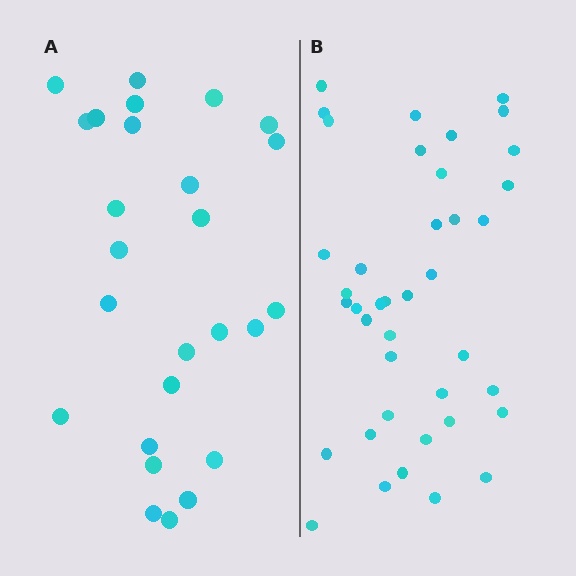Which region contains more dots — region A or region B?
Region B (the right region) has more dots.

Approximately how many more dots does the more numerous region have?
Region B has approximately 15 more dots than region A.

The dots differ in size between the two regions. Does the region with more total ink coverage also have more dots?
No. Region A has more total ink coverage because its dots are larger, but region B actually contains more individual dots. Total area can be misleading — the number of items is what matters here.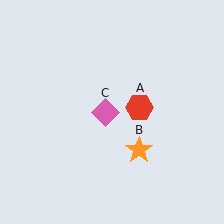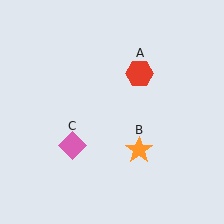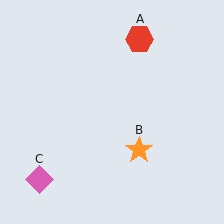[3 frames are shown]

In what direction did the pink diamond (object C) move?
The pink diamond (object C) moved down and to the left.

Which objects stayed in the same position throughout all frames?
Orange star (object B) remained stationary.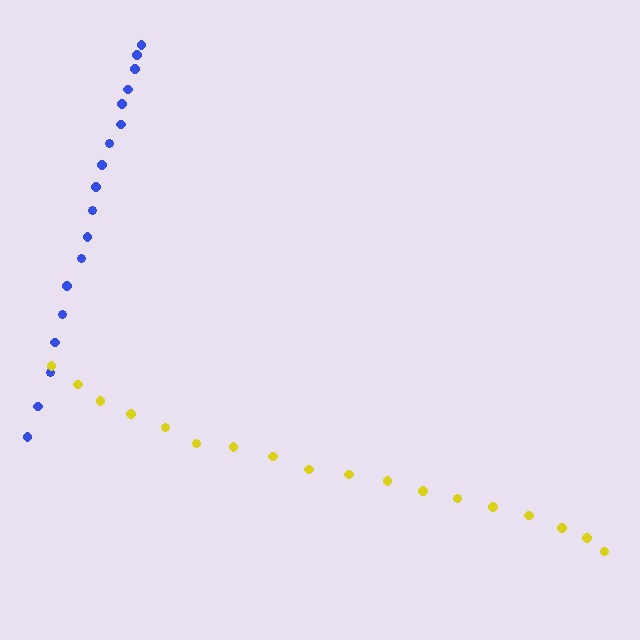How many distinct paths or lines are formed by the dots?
There are 2 distinct paths.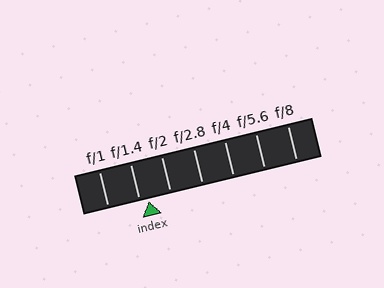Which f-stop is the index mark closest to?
The index mark is closest to f/1.4.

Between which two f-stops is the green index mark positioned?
The index mark is between f/1.4 and f/2.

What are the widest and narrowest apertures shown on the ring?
The widest aperture shown is f/1 and the narrowest is f/8.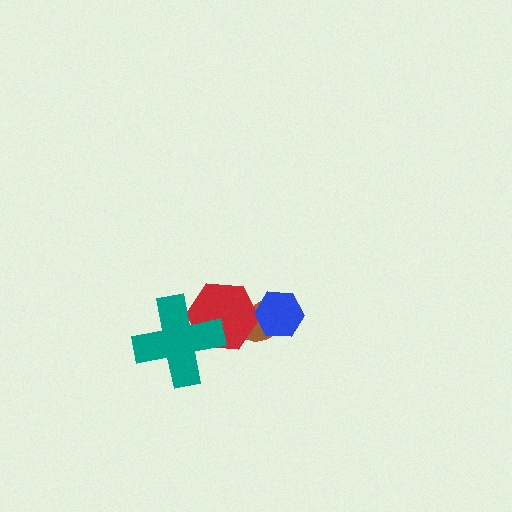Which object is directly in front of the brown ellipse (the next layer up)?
The red hexagon is directly in front of the brown ellipse.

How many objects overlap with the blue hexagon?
1 object overlaps with the blue hexagon.